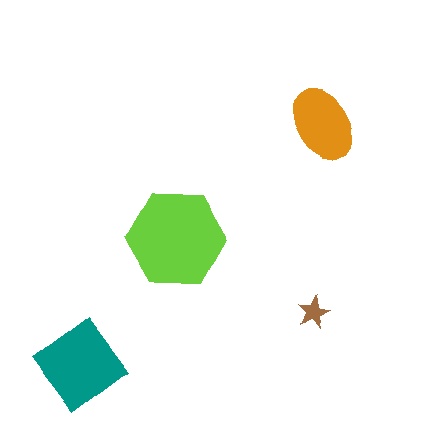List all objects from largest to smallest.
The lime hexagon, the teal diamond, the orange ellipse, the brown star.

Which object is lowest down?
The teal diamond is bottommost.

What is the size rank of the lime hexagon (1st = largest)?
1st.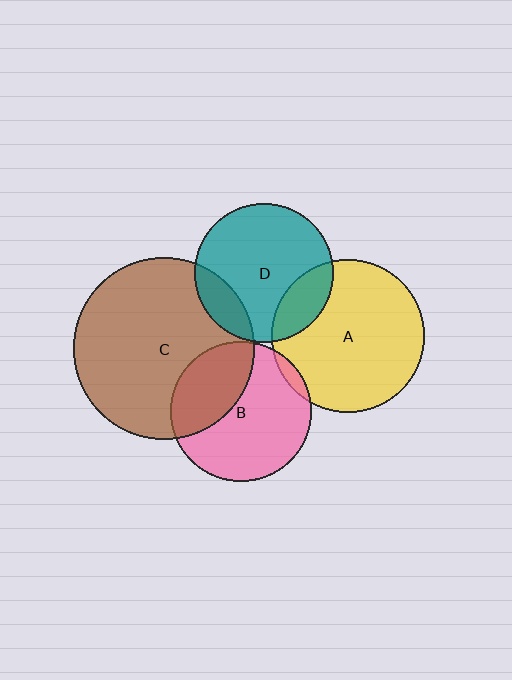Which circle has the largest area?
Circle C (brown).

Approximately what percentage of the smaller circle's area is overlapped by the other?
Approximately 15%.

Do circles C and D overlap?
Yes.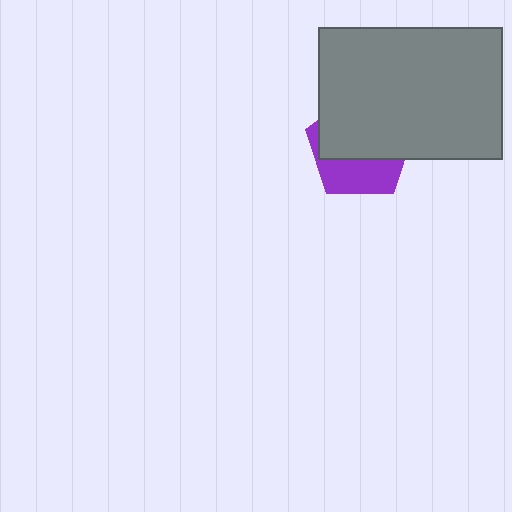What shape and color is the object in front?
The object in front is a gray rectangle.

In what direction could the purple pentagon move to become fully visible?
The purple pentagon could move down. That would shift it out from behind the gray rectangle entirely.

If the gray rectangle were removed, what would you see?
You would see the complete purple pentagon.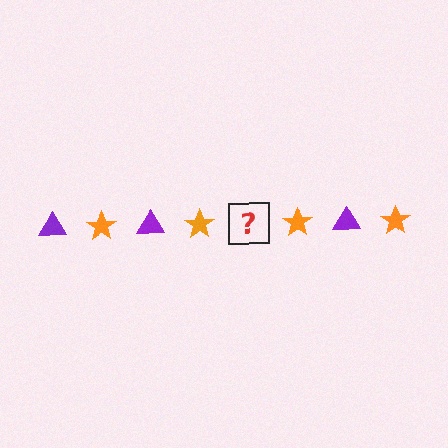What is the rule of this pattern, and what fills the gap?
The rule is that the pattern alternates between purple triangle and orange star. The gap should be filled with a purple triangle.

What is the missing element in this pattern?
The missing element is a purple triangle.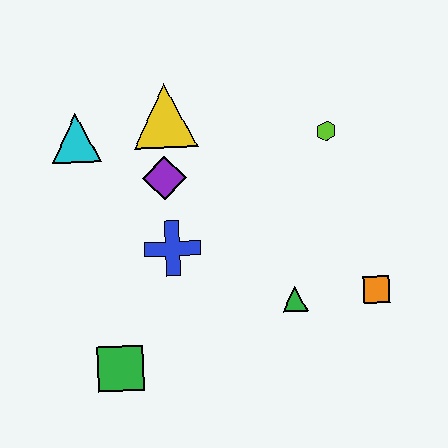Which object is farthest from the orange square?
The cyan triangle is farthest from the orange square.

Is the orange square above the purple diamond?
No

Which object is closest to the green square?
The blue cross is closest to the green square.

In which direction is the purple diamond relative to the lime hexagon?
The purple diamond is to the left of the lime hexagon.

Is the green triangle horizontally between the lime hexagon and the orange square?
No